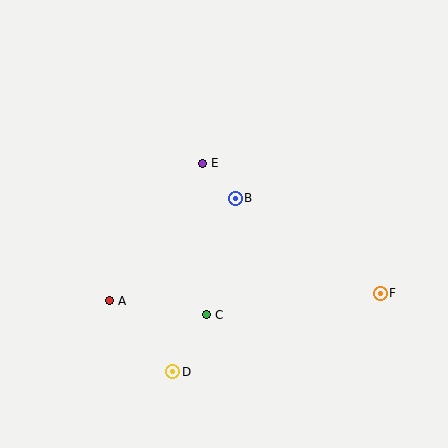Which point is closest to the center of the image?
Point B at (235, 198) is closest to the center.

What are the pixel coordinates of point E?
Point E is at (202, 163).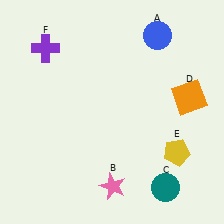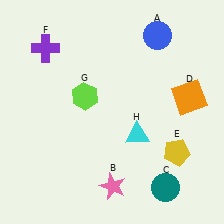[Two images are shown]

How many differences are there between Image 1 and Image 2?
There are 2 differences between the two images.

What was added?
A lime hexagon (G), a cyan triangle (H) were added in Image 2.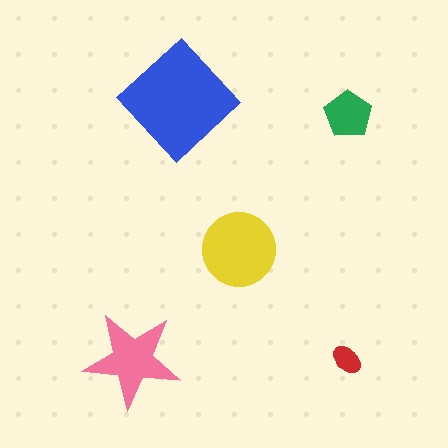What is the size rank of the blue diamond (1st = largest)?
1st.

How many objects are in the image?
There are 5 objects in the image.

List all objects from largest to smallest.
The blue diamond, the yellow circle, the pink star, the green pentagon, the red ellipse.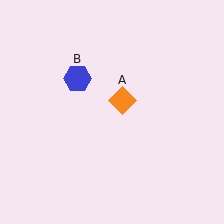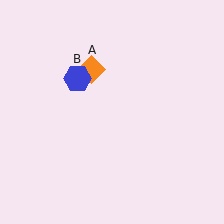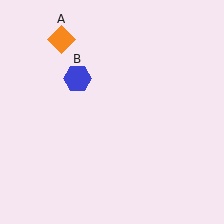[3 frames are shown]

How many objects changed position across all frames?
1 object changed position: orange diamond (object A).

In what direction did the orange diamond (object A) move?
The orange diamond (object A) moved up and to the left.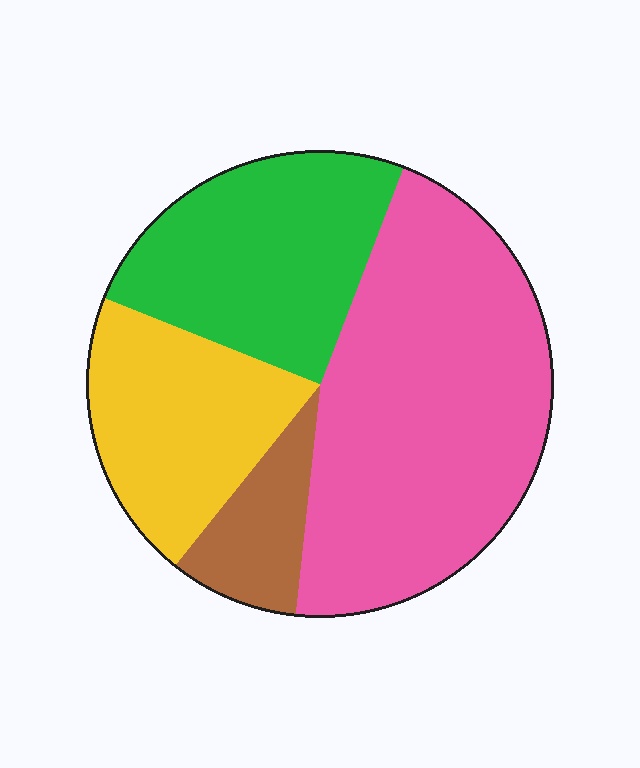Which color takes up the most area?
Pink, at roughly 45%.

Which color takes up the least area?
Brown, at roughly 10%.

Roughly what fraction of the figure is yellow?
Yellow covers 20% of the figure.